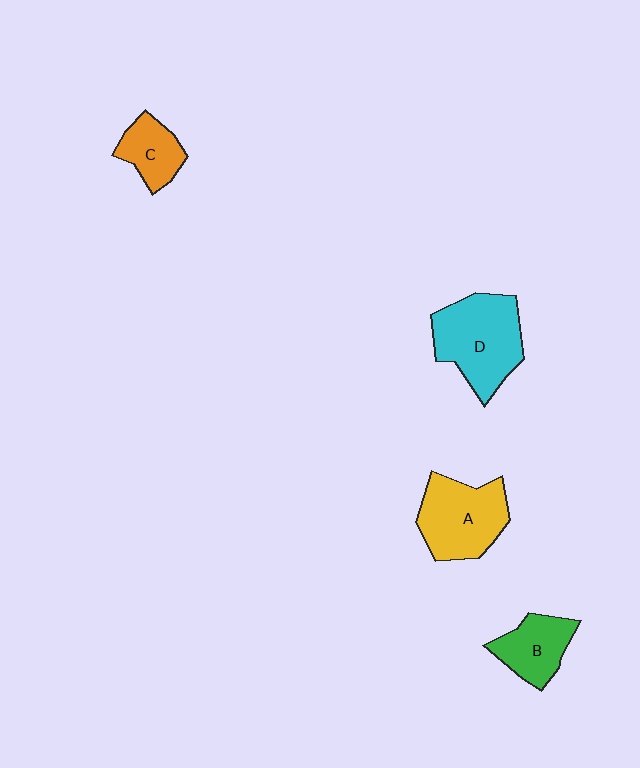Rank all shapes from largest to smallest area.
From largest to smallest: D (cyan), A (yellow), B (green), C (orange).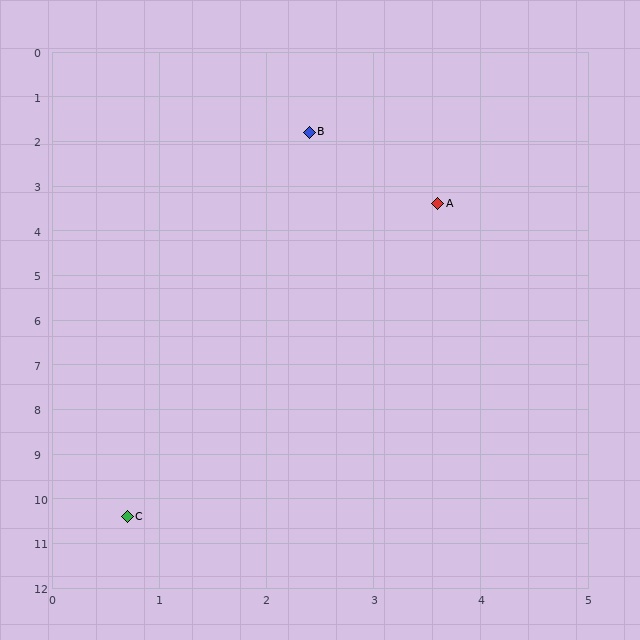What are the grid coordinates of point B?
Point B is at approximately (2.4, 1.8).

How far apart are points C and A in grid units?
Points C and A are about 7.6 grid units apart.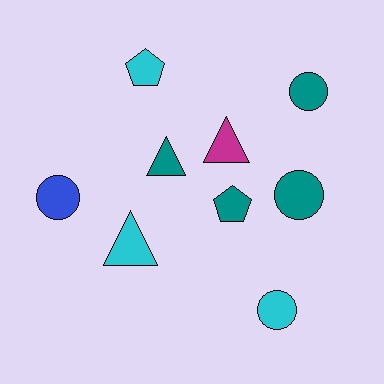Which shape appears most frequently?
Circle, with 4 objects.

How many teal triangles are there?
There is 1 teal triangle.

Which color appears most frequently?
Teal, with 4 objects.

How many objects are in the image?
There are 9 objects.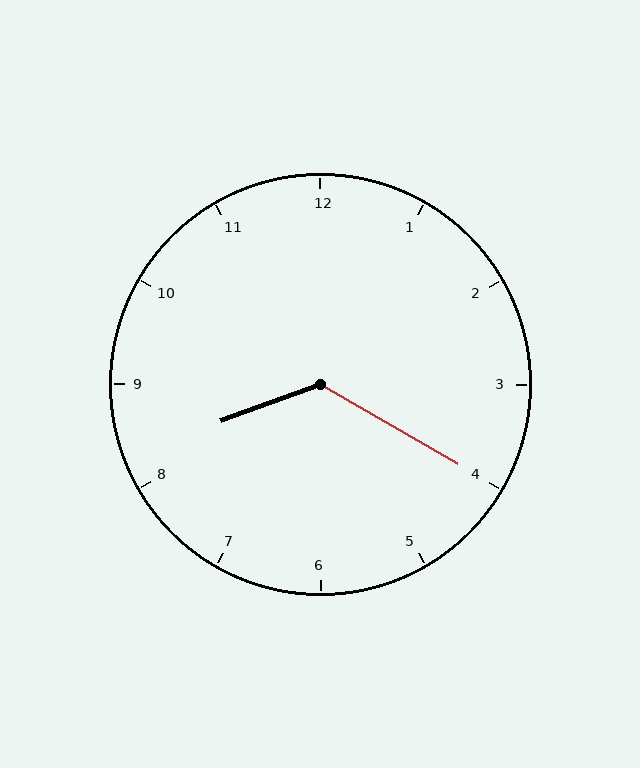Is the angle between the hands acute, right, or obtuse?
It is obtuse.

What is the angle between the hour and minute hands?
Approximately 130 degrees.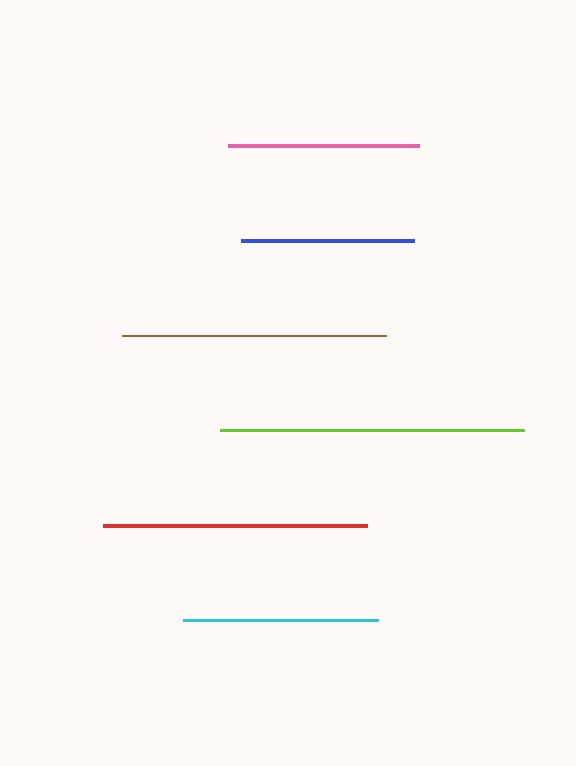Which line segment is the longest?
The lime line is the longest at approximately 304 pixels.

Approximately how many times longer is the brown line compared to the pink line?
The brown line is approximately 1.4 times the length of the pink line.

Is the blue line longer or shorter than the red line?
The red line is longer than the blue line.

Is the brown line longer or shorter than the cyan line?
The brown line is longer than the cyan line.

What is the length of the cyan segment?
The cyan segment is approximately 195 pixels long.